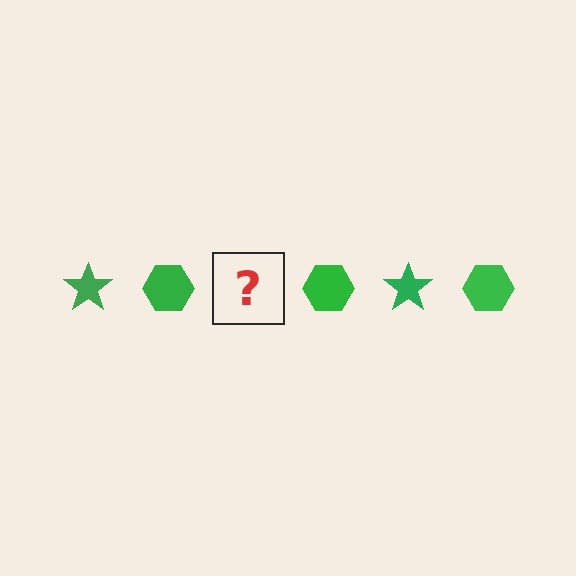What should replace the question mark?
The question mark should be replaced with a green star.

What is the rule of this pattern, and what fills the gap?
The rule is that the pattern cycles through star, hexagon shapes in green. The gap should be filled with a green star.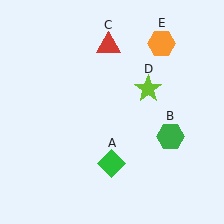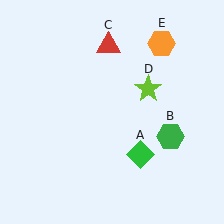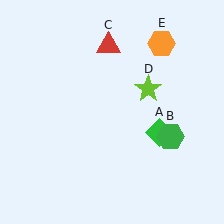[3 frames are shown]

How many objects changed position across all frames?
1 object changed position: green diamond (object A).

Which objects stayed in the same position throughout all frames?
Green hexagon (object B) and red triangle (object C) and lime star (object D) and orange hexagon (object E) remained stationary.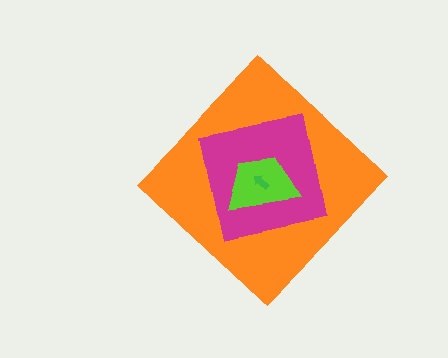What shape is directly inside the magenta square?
The lime trapezoid.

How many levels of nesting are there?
4.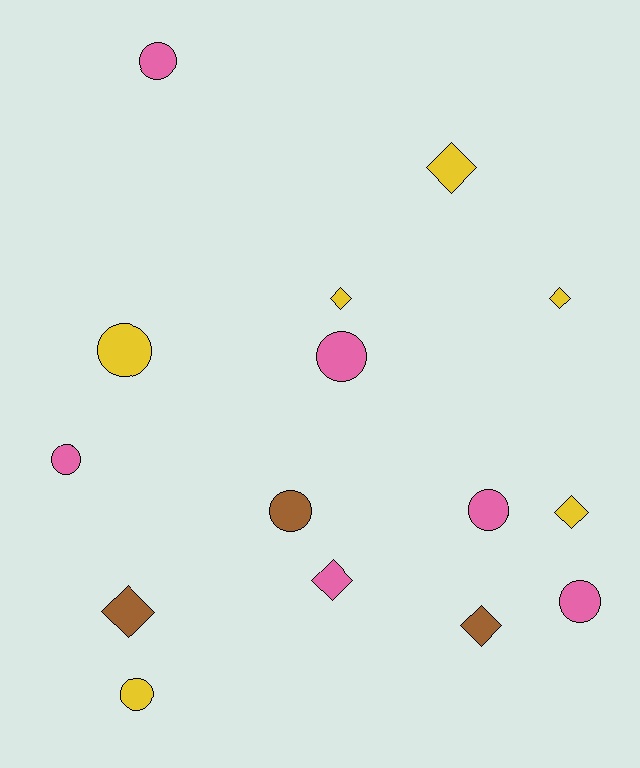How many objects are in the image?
There are 15 objects.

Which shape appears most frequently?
Circle, with 8 objects.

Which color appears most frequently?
Pink, with 6 objects.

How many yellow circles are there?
There are 2 yellow circles.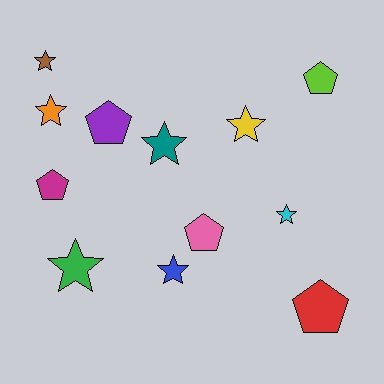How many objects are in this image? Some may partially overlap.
There are 12 objects.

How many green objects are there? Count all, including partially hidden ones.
There is 1 green object.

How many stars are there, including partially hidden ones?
There are 7 stars.